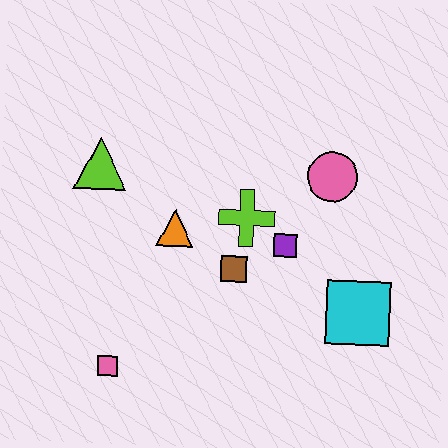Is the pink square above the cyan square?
No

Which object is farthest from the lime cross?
The pink square is farthest from the lime cross.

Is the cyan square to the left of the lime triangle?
No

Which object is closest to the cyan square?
The purple square is closest to the cyan square.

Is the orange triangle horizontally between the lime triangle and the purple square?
Yes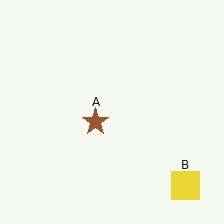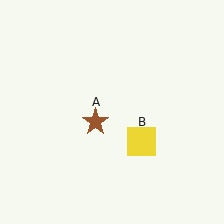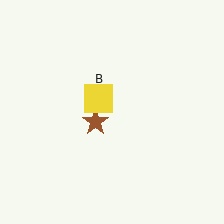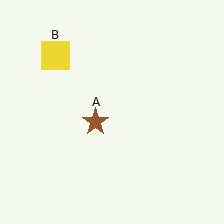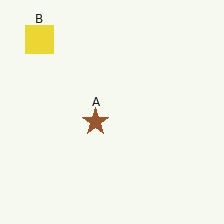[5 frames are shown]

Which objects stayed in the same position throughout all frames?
Brown star (object A) remained stationary.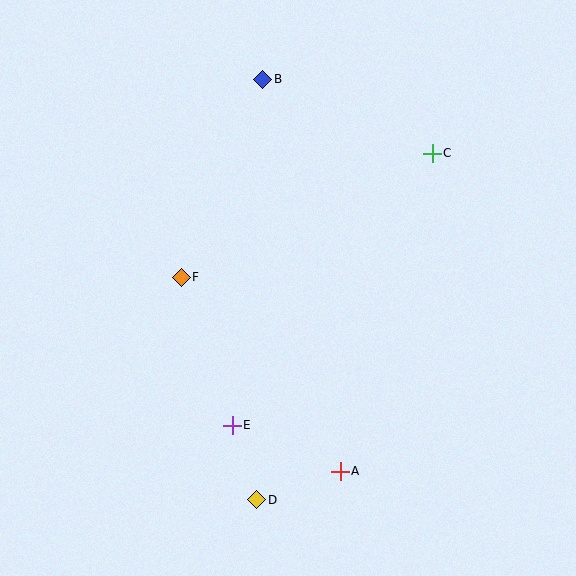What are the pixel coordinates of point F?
Point F is at (181, 277).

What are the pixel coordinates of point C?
Point C is at (432, 153).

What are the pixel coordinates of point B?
Point B is at (263, 79).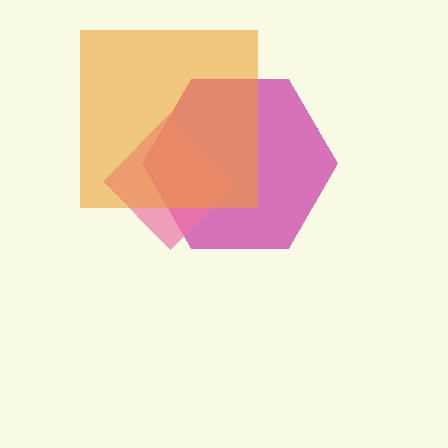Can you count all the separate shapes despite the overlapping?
Yes, there are 3 separate shapes.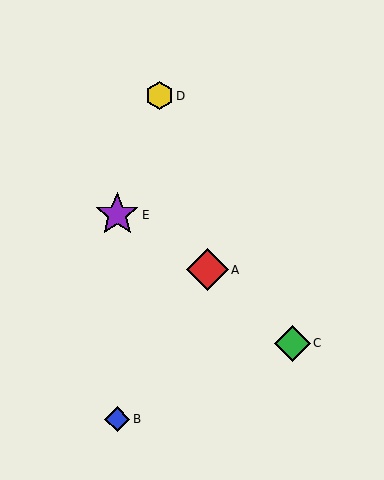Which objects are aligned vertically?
Objects B, E are aligned vertically.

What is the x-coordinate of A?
Object A is at x≈207.